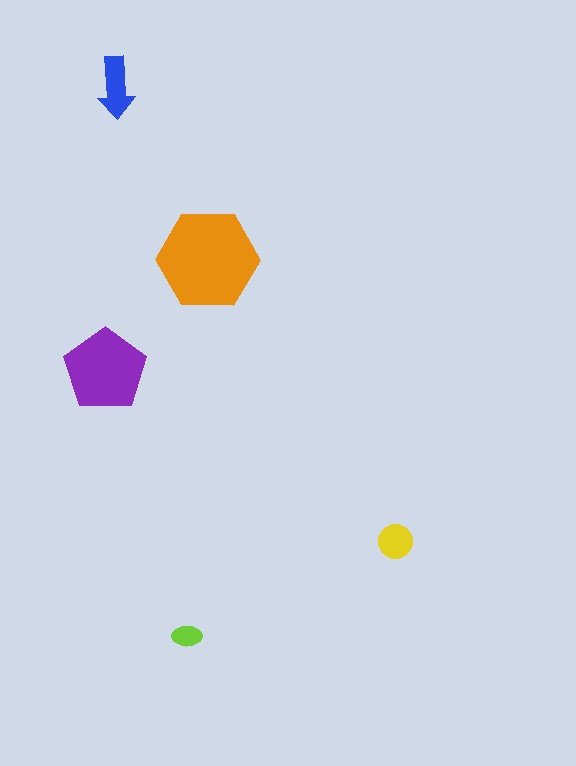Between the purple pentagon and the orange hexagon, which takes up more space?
The orange hexagon.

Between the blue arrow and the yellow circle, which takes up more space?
The blue arrow.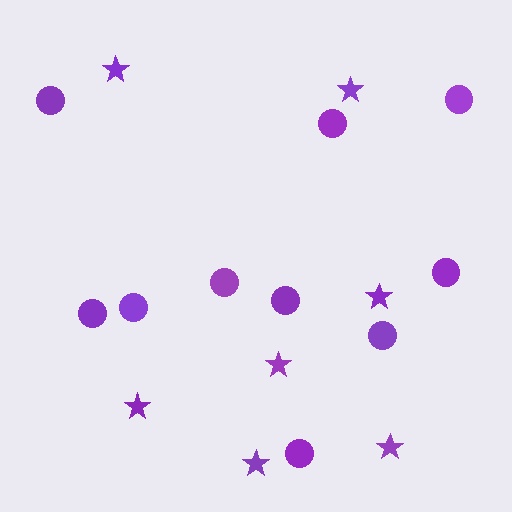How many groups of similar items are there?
There are 2 groups: one group of stars (7) and one group of circles (10).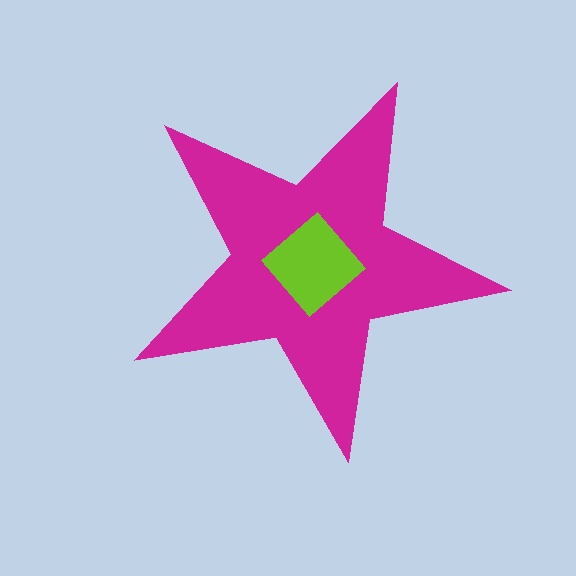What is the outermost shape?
The magenta star.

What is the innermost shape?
The lime diamond.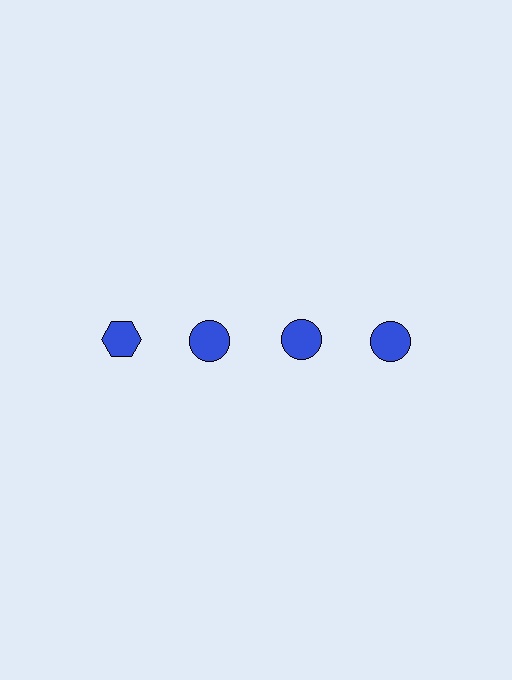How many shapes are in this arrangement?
There are 4 shapes arranged in a grid pattern.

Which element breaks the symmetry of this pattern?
The blue hexagon in the top row, leftmost column breaks the symmetry. All other shapes are blue circles.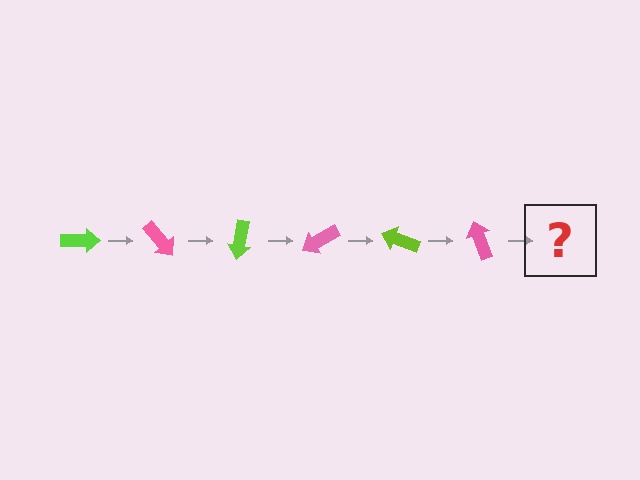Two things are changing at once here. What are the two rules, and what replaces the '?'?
The two rules are that it rotates 50 degrees each step and the color cycles through lime and pink. The '?' should be a lime arrow, rotated 300 degrees from the start.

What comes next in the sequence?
The next element should be a lime arrow, rotated 300 degrees from the start.